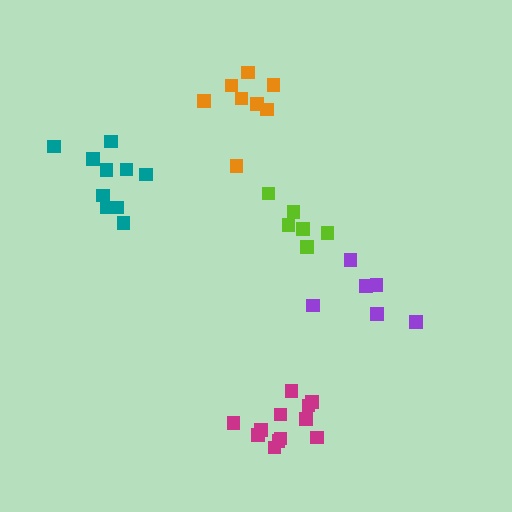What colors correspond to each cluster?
The clusters are colored: orange, magenta, lime, teal, purple.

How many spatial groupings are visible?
There are 5 spatial groupings.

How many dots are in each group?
Group 1: 8 dots, Group 2: 12 dots, Group 3: 6 dots, Group 4: 10 dots, Group 5: 6 dots (42 total).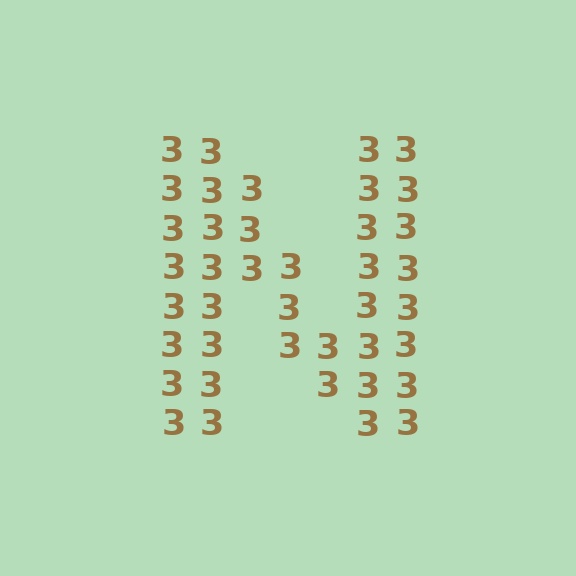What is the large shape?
The large shape is the letter N.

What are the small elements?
The small elements are digit 3's.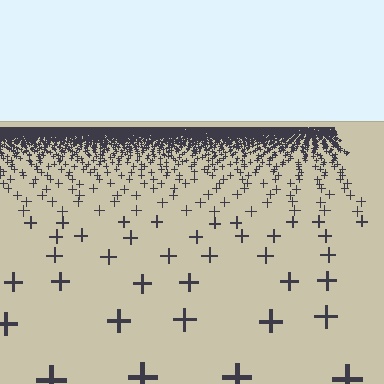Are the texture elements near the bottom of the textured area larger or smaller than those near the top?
Larger. Near the bottom, elements are closer to the viewer and appear at a bigger on-screen size.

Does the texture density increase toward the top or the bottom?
Density increases toward the top.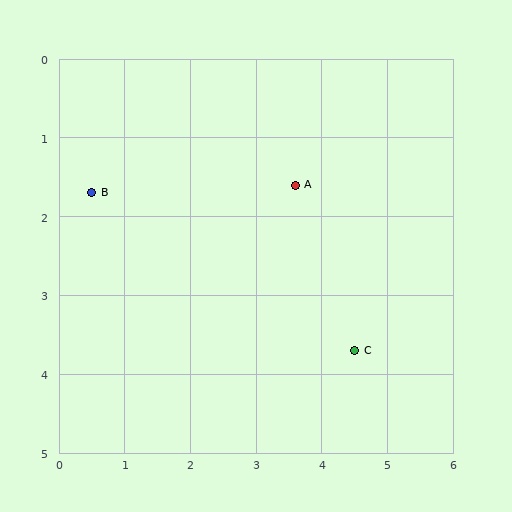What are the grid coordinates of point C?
Point C is at approximately (4.5, 3.7).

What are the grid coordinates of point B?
Point B is at approximately (0.5, 1.7).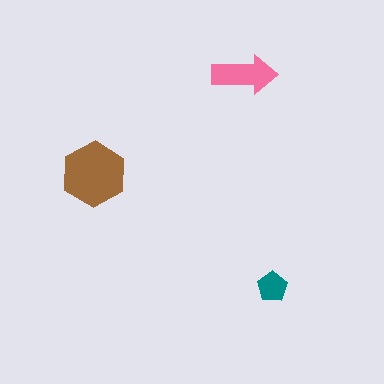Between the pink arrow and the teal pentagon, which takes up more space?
The pink arrow.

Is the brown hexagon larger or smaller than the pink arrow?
Larger.